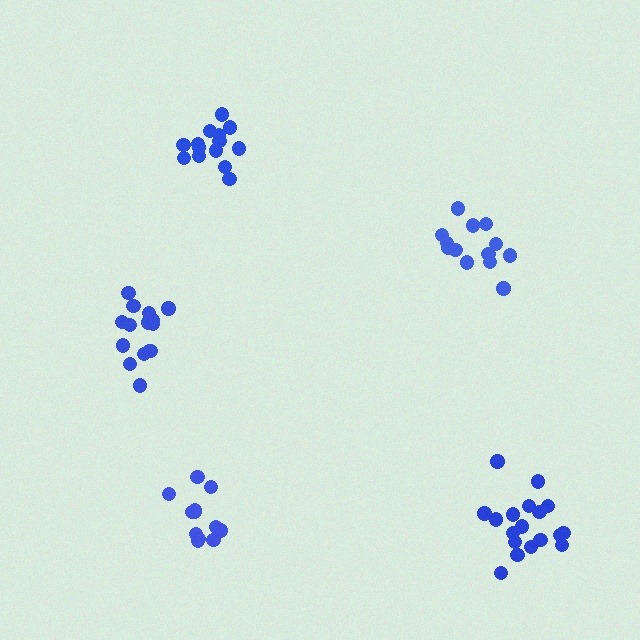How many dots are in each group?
Group 1: 16 dots, Group 2: 12 dots, Group 3: 14 dots, Group 4: 18 dots, Group 5: 13 dots (73 total).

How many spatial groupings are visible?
There are 5 spatial groupings.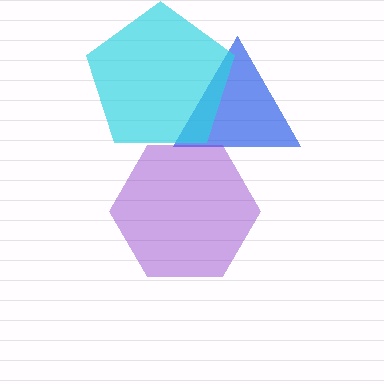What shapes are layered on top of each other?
The layered shapes are: a blue triangle, a cyan pentagon, a purple hexagon.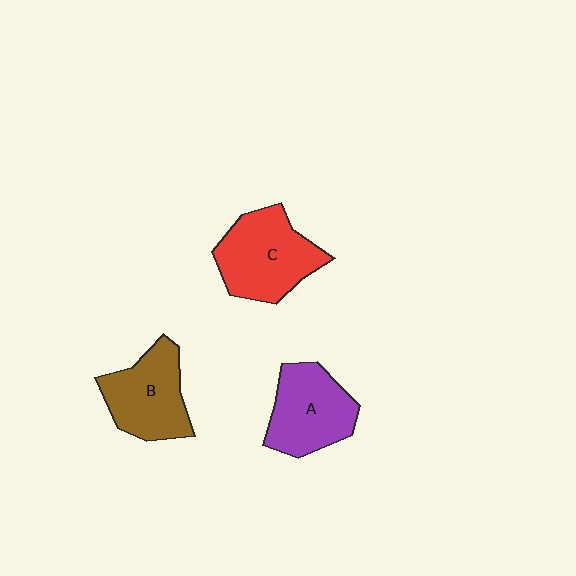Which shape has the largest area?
Shape C (red).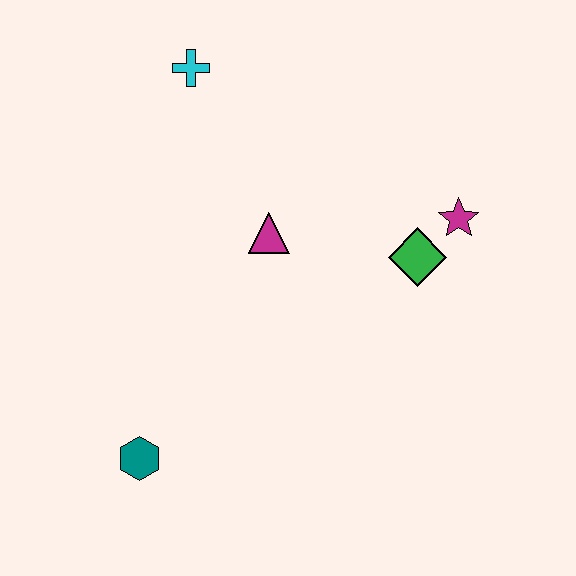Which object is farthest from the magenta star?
The teal hexagon is farthest from the magenta star.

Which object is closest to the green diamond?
The magenta star is closest to the green diamond.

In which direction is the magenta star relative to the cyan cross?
The magenta star is to the right of the cyan cross.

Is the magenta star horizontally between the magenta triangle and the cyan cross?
No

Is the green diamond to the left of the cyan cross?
No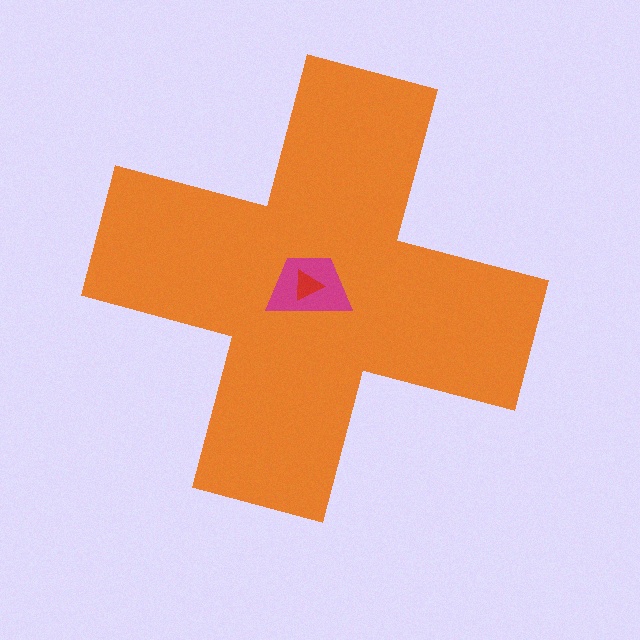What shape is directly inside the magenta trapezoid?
The red triangle.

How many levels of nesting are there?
3.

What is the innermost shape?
The red triangle.